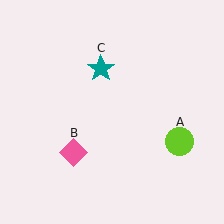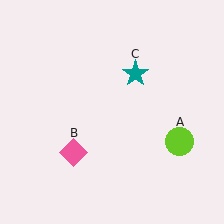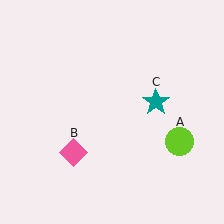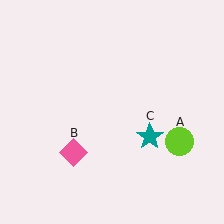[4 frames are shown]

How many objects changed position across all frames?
1 object changed position: teal star (object C).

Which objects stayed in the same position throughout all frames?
Lime circle (object A) and pink diamond (object B) remained stationary.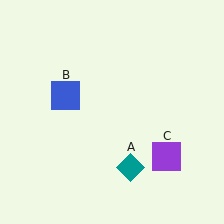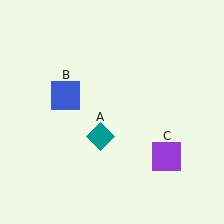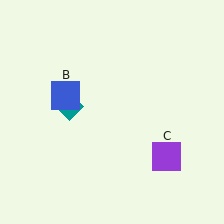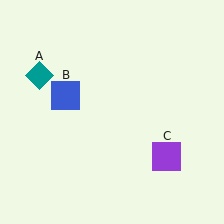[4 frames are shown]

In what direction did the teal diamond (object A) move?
The teal diamond (object A) moved up and to the left.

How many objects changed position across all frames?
1 object changed position: teal diamond (object A).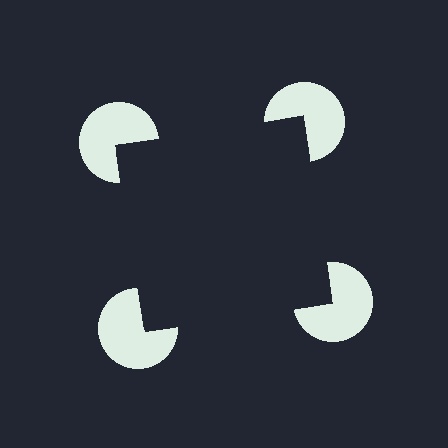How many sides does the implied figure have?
4 sides.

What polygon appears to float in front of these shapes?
An illusory square — its edges are inferred from the aligned wedge cuts in the pac-man discs, not physically drawn.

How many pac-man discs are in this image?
There are 4 — one at each vertex of the illusory square.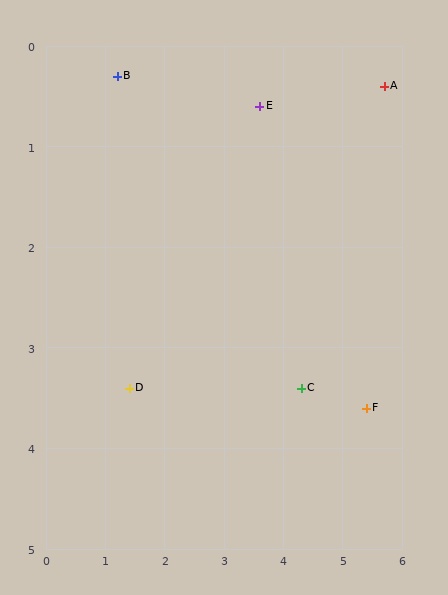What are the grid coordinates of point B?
Point B is at approximately (1.2, 0.3).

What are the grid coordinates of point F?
Point F is at approximately (5.4, 3.6).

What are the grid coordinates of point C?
Point C is at approximately (4.3, 3.4).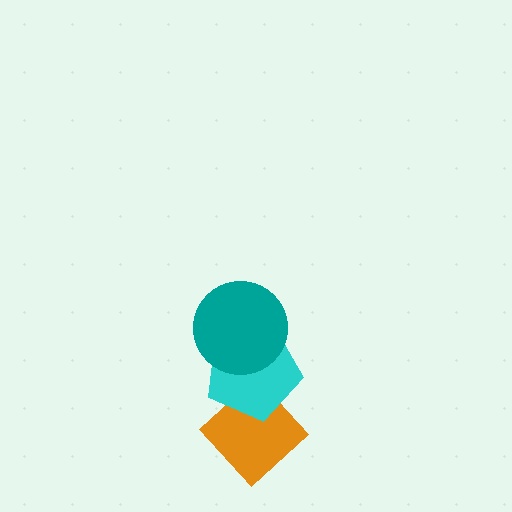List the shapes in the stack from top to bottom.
From top to bottom: the teal circle, the cyan pentagon, the orange diamond.